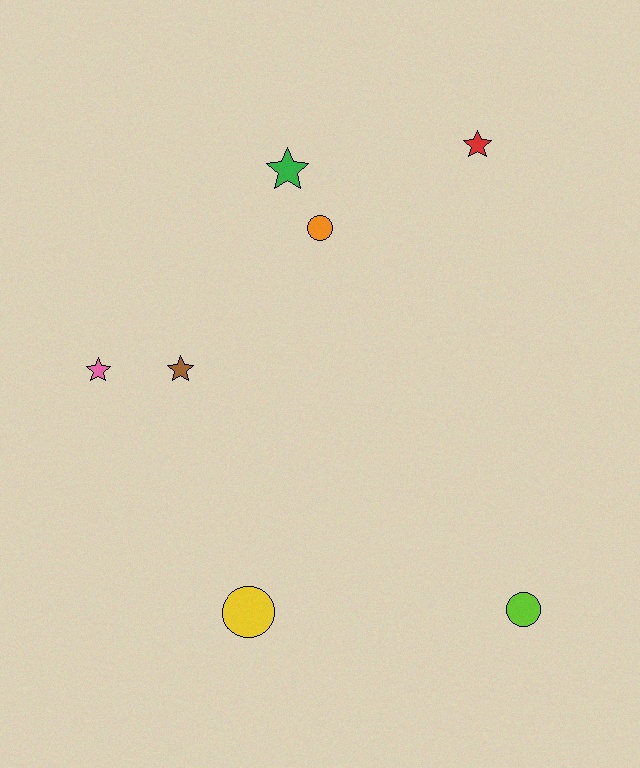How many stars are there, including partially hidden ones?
There are 4 stars.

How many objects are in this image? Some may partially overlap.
There are 7 objects.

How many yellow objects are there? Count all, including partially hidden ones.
There is 1 yellow object.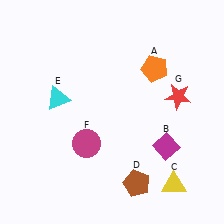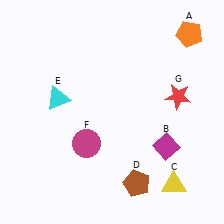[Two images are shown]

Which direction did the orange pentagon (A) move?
The orange pentagon (A) moved right.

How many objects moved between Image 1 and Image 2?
1 object moved between the two images.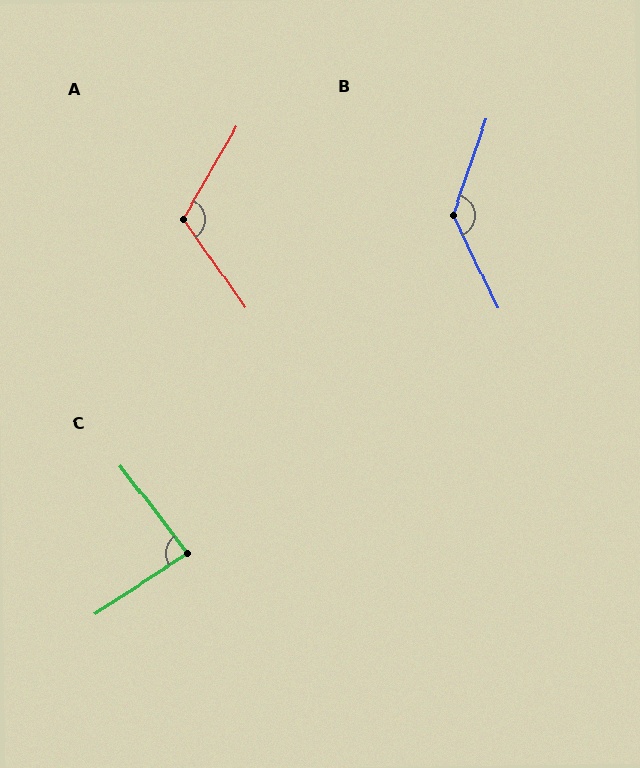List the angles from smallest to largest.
C (86°), A (115°), B (135°).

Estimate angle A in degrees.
Approximately 115 degrees.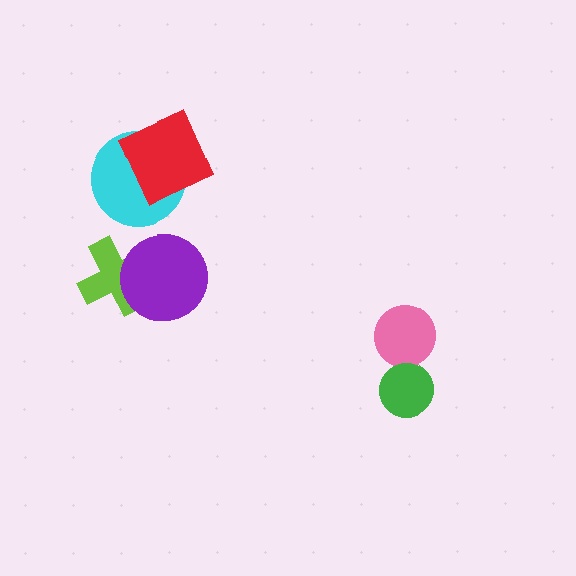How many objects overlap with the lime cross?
1 object overlaps with the lime cross.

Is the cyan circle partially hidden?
Yes, it is partially covered by another shape.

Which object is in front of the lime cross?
The purple circle is in front of the lime cross.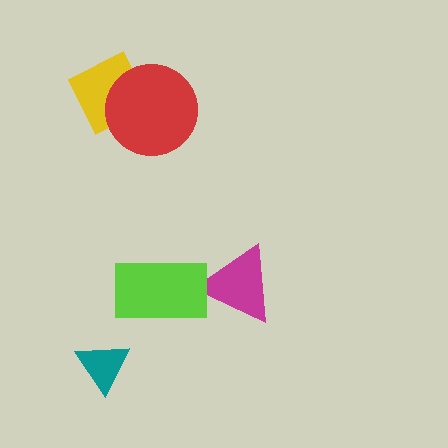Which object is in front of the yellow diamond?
The red circle is in front of the yellow diamond.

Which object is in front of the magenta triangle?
The lime rectangle is in front of the magenta triangle.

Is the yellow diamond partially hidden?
Yes, it is partially covered by another shape.